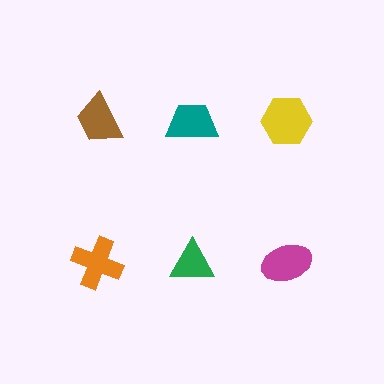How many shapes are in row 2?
3 shapes.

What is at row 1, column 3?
A yellow hexagon.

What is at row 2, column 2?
A green triangle.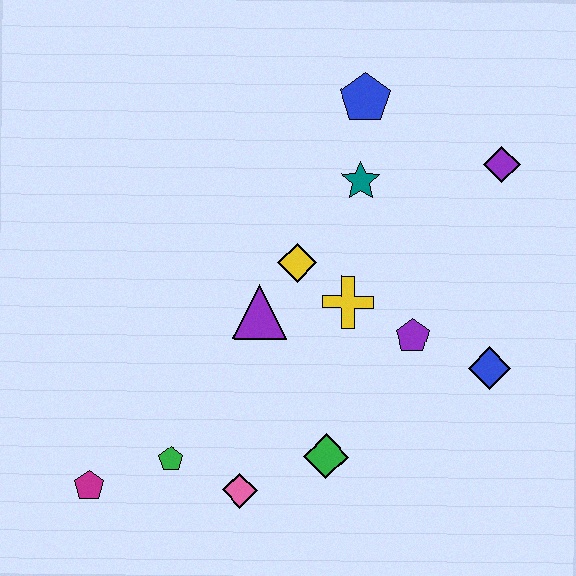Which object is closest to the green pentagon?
The pink diamond is closest to the green pentagon.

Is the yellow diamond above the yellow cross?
Yes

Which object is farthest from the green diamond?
The blue pentagon is farthest from the green diamond.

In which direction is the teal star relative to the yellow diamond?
The teal star is above the yellow diamond.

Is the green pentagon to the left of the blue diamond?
Yes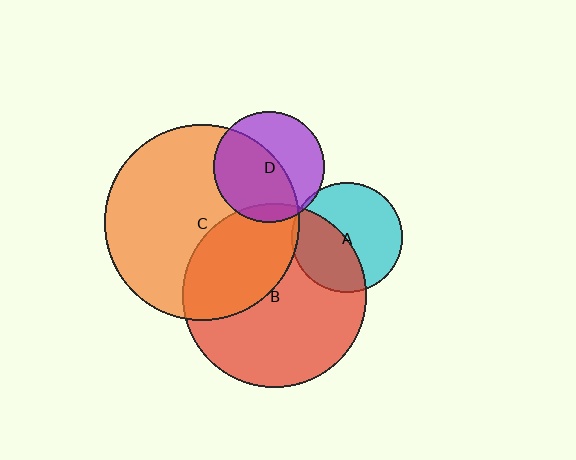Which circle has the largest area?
Circle C (orange).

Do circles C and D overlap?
Yes.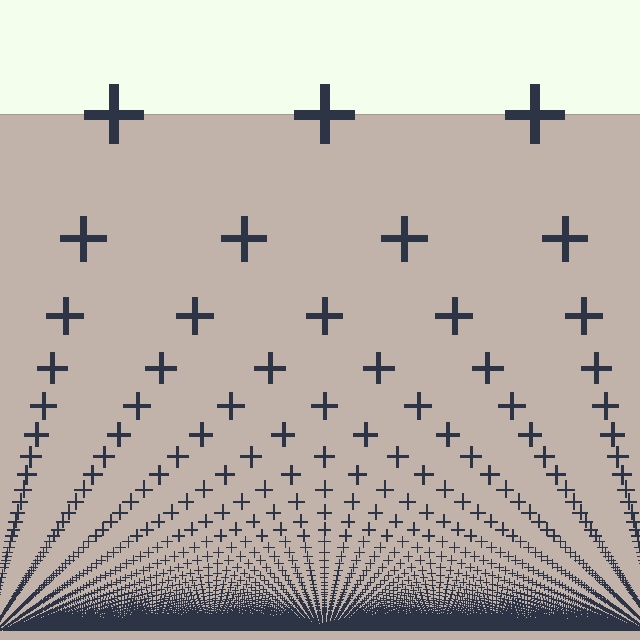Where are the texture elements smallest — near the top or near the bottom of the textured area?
Near the bottom.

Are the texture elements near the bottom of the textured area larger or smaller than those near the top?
Smaller. The gradient is inverted — elements near the bottom are smaller and denser.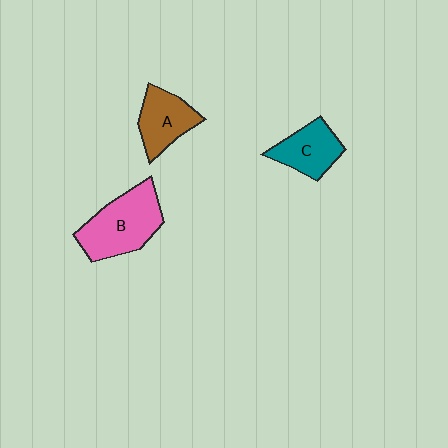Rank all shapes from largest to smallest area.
From largest to smallest: B (pink), A (brown), C (teal).